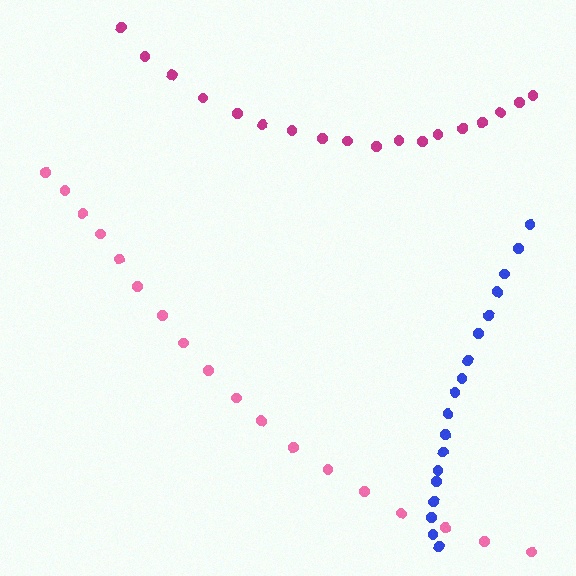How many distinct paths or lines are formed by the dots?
There are 3 distinct paths.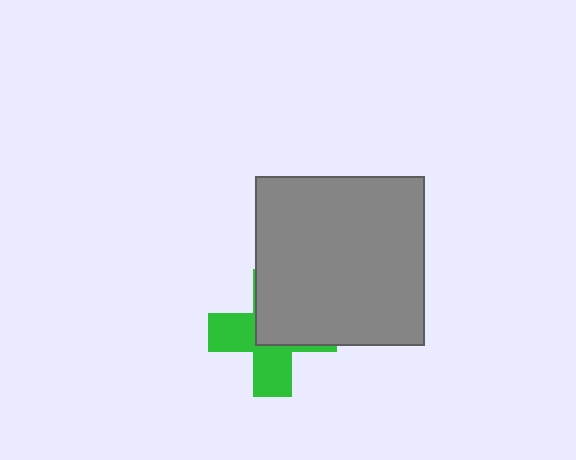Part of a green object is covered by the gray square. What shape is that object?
It is a cross.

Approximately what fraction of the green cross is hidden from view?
Roughly 50% of the green cross is hidden behind the gray square.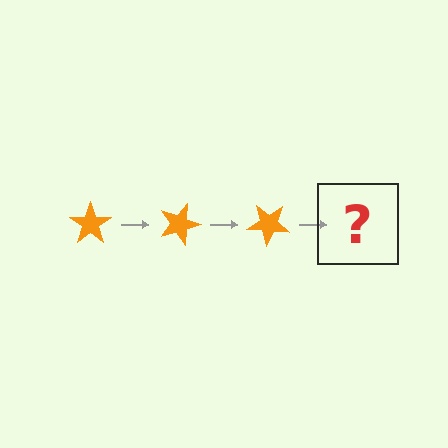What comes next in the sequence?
The next element should be an orange star rotated 60 degrees.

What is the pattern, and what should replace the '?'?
The pattern is that the star rotates 20 degrees each step. The '?' should be an orange star rotated 60 degrees.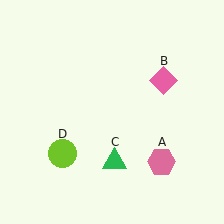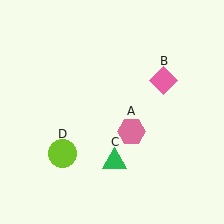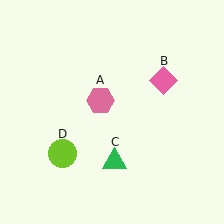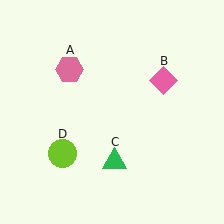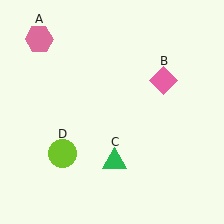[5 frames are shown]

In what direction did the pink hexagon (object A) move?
The pink hexagon (object A) moved up and to the left.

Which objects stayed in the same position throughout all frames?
Pink diamond (object B) and green triangle (object C) and lime circle (object D) remained stationary.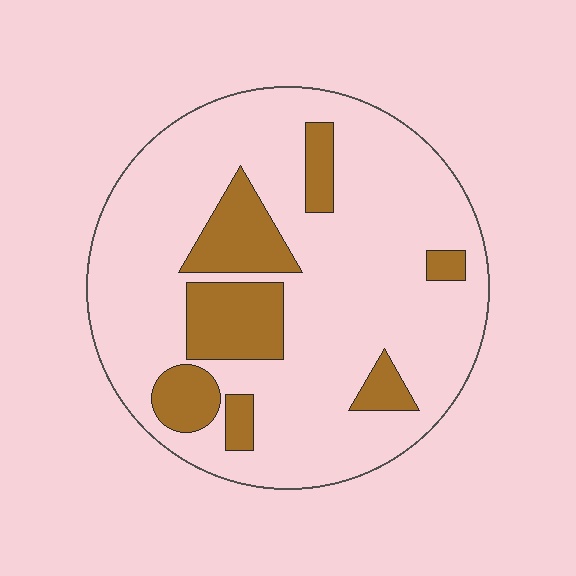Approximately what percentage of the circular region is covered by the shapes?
Approximately 20%.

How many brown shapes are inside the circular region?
7.